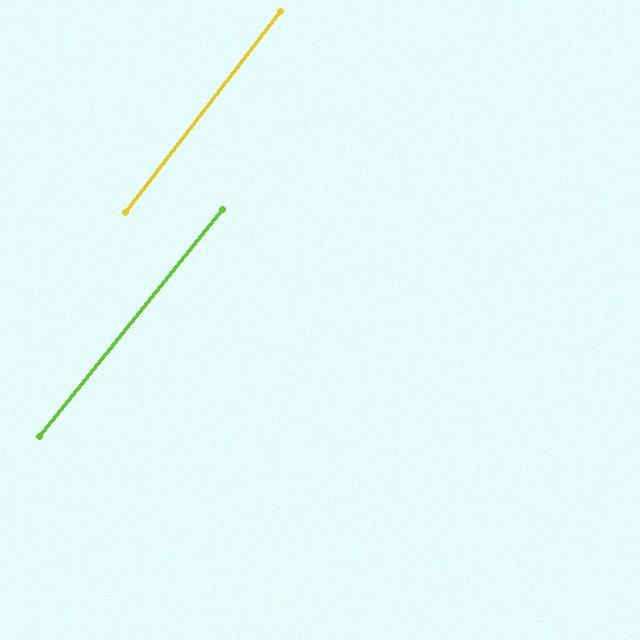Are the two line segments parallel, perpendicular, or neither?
Parallel — their directions differ by only 1.2°.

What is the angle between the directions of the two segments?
Approximately 1 degree.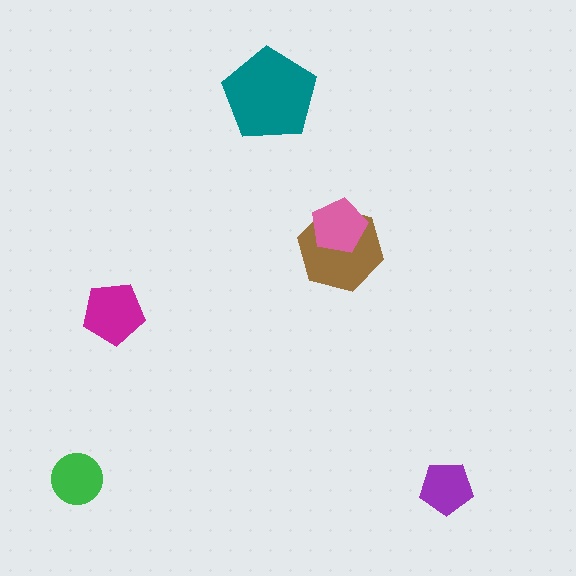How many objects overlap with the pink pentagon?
1 object overlaps with the pink pentagon.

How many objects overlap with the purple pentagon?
0 objects overlap with the purple pentagon.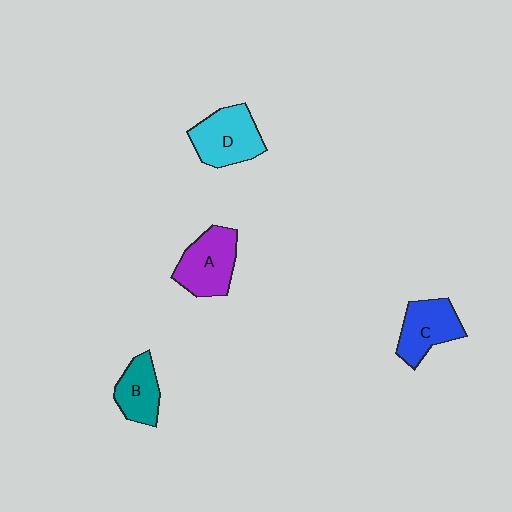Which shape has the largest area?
Shape D (cyan).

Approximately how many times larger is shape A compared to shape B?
Approximately 1.3 times.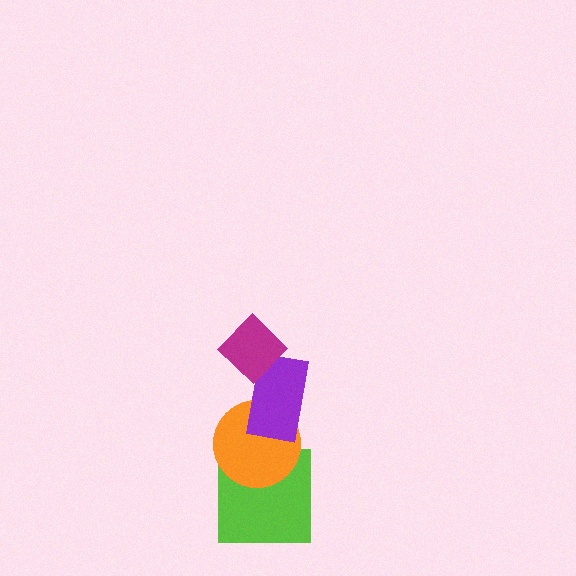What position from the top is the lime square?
The lime square is 4th from the top.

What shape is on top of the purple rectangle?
The magenta diamond is on top of the purple rectangle.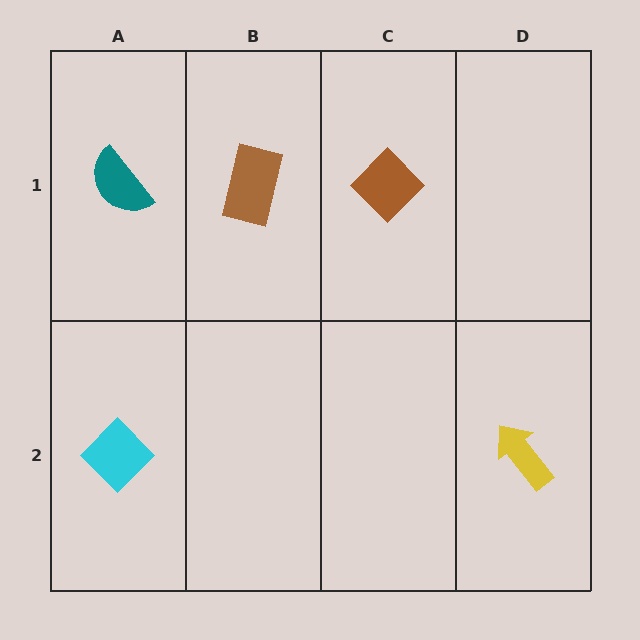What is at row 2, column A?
A cyan diamond.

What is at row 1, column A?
A teal semicircle.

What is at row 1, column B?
A brown rectangle.